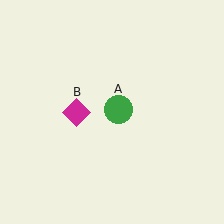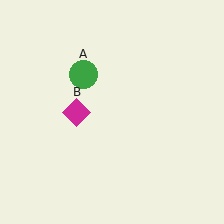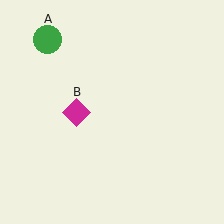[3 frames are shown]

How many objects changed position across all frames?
1 object changed position: green circle (object A).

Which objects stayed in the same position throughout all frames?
Magenta diamond (object B) remained stationary.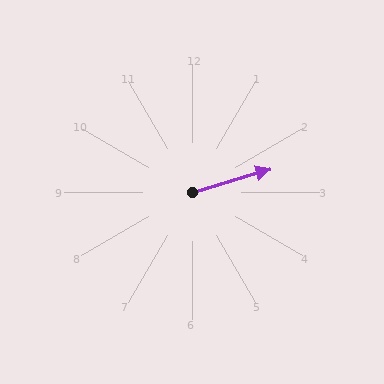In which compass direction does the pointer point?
East.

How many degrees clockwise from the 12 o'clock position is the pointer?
Approximately 74 degrees.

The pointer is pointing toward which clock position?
Roughly 2 o'clock.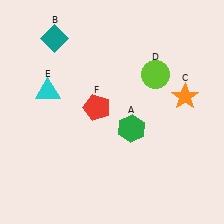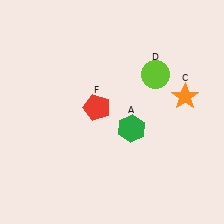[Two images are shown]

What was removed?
The teal diamond (B), the cyan triangle (E) were removed in Image 2.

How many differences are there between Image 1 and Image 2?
There are 2 differences between the two images.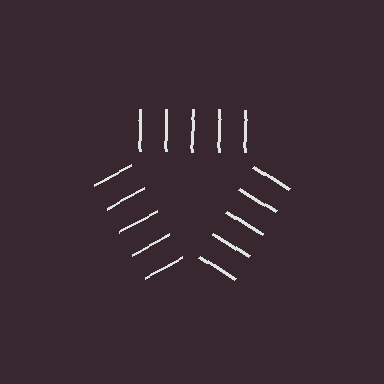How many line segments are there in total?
15 — 5 along each of the 3 edges.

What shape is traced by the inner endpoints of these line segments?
An illusory triangle — the line segments terminate on its edges but no continuous stroke is drawn.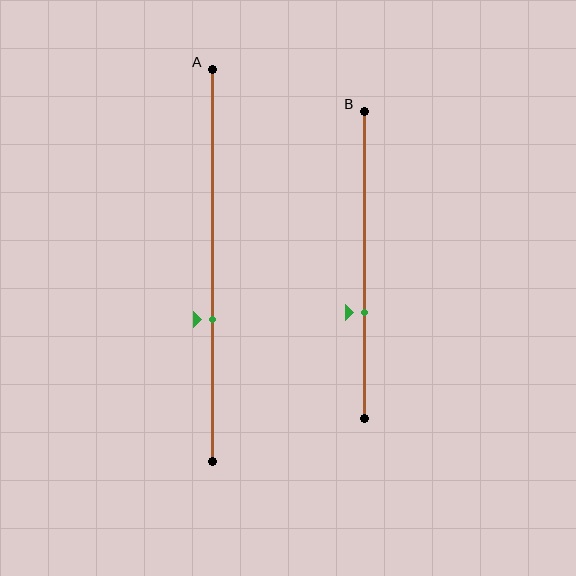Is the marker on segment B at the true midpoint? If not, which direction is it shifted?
No, the marker on segment B is shifted downward by about 16% of the segment length.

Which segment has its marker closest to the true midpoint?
Segment A has its marker closest to the true midpoint.